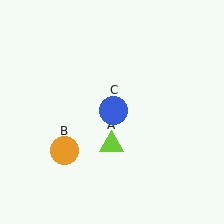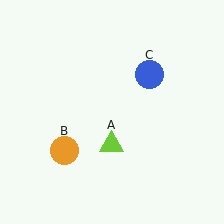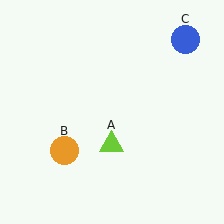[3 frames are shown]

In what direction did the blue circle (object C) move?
The blue circle (object C) moved up and to the right.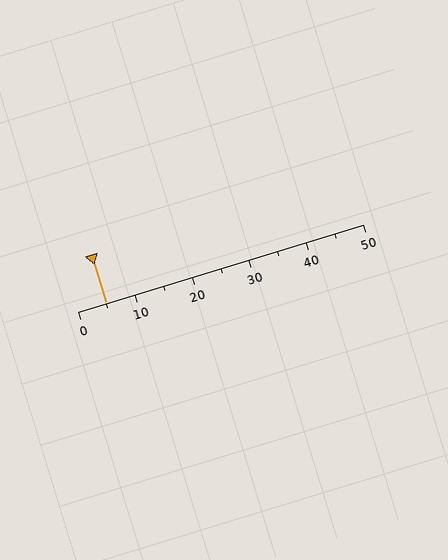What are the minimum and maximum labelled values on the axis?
The axis runs from 0 to 50.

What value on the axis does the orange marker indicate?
The marker indicates approximately 5.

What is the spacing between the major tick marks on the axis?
The major ticks are spaced 10 apart.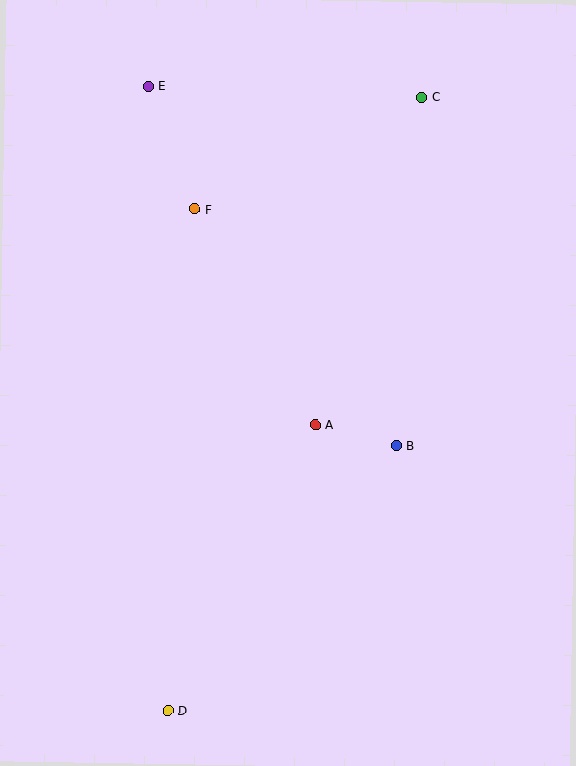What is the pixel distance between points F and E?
The distance between F and E is 132 pixels.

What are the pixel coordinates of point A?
Point A is at (316, 425).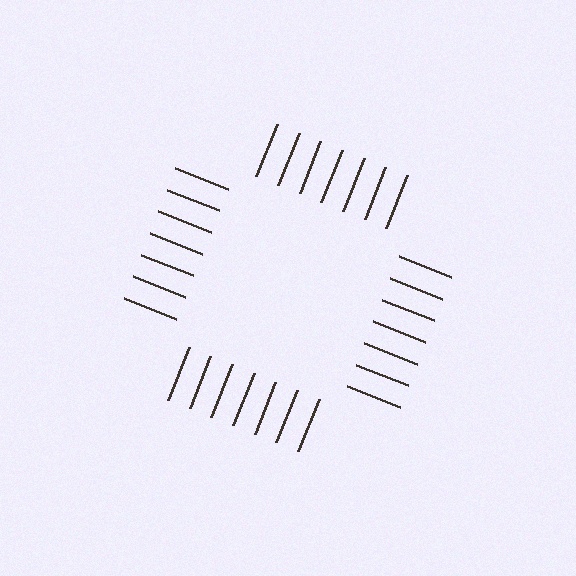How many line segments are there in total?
28 — 7 along each of the 4 edges.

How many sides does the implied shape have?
4 sides — the line-ends trace a square.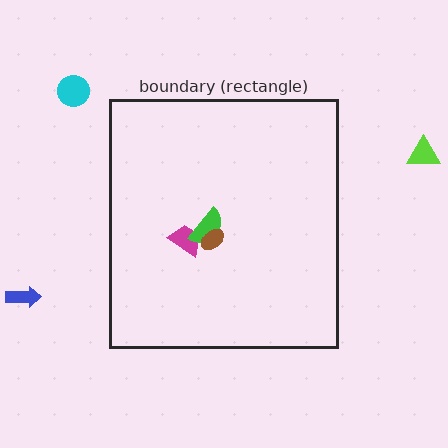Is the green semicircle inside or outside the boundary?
Inside.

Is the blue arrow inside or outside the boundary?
Outside.